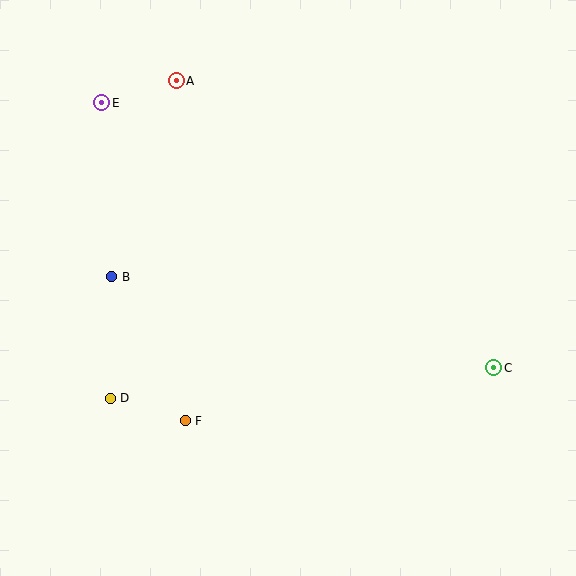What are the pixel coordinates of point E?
Point E is at (102, 103).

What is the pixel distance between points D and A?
The distance between D and A is 324 pixels.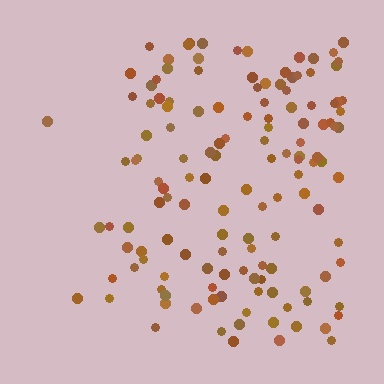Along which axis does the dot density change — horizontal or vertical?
Horizontal.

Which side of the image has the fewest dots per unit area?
The left.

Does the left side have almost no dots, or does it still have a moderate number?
Still a moderate number, just noticeably fewer than the right.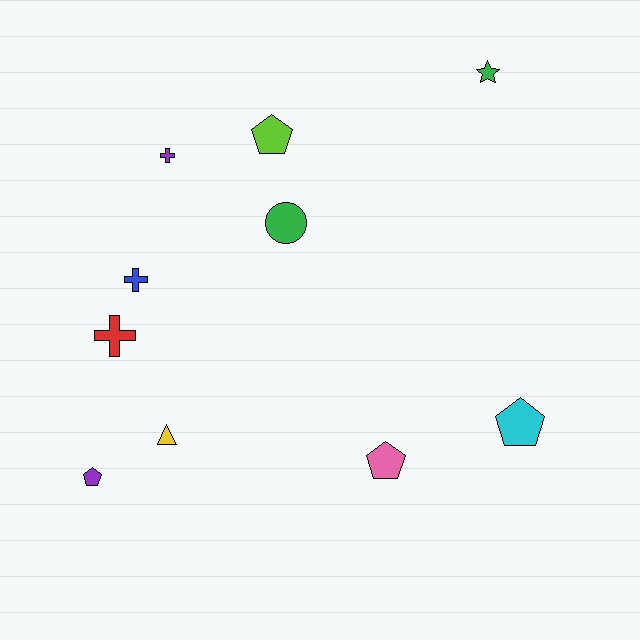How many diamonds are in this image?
There are no diamonds.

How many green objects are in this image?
There are 2 green objects.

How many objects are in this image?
There are 10 objects.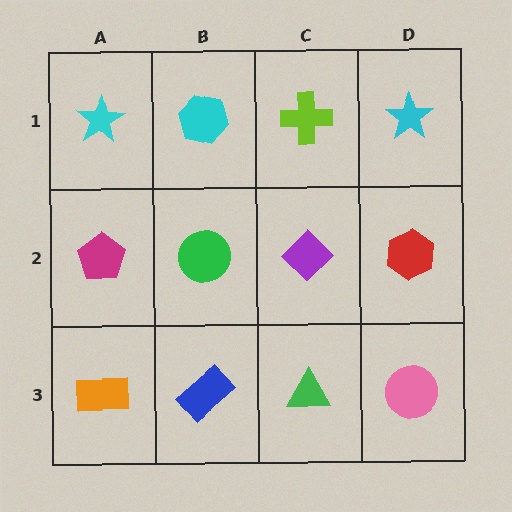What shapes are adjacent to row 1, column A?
A magenta pentagon (row 2, column A), a cyan hexagon (row 1, column B).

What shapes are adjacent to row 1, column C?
A purple diamond (row 2, column C), a cyan hexagon (row 1, column B), a cyan star (row 1, column D).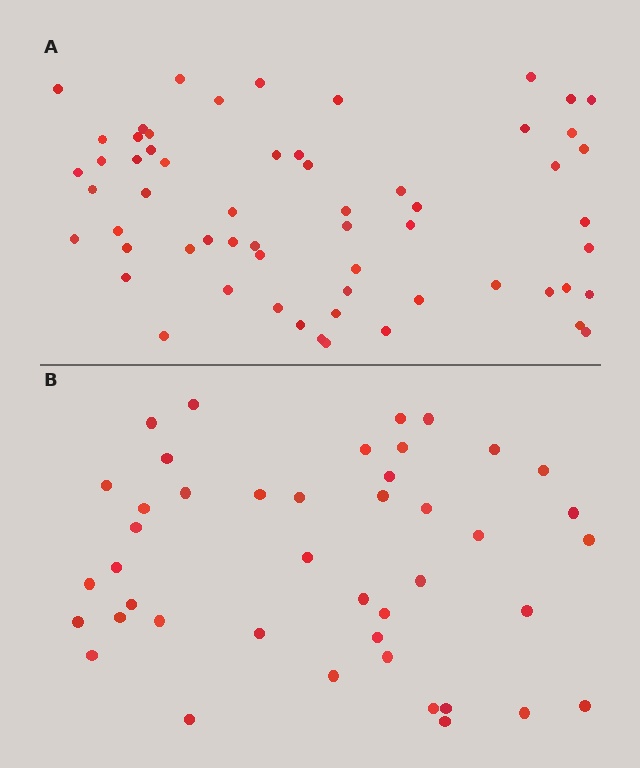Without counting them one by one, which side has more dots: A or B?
Region A (the top region) has more dots.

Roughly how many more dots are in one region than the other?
Region A has approximately 15 more dots than region B.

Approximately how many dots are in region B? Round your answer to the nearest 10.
About 40 dots. (The exact count is 43, which rounds to 40.)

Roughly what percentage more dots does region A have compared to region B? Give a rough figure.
About 40% more.